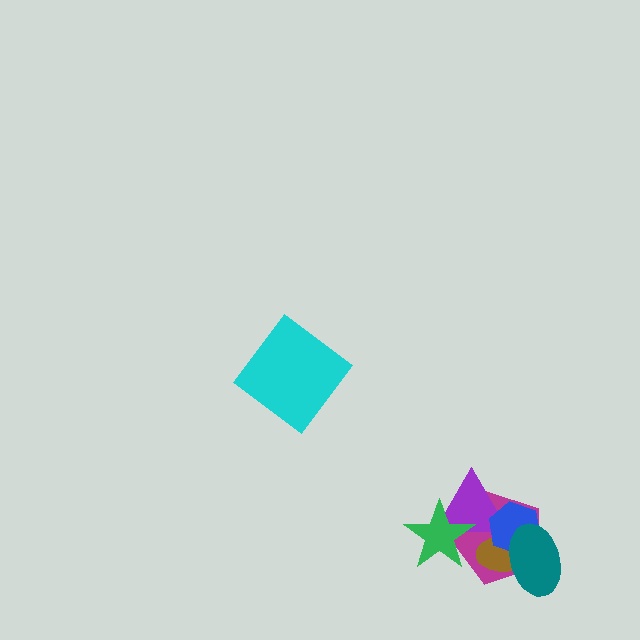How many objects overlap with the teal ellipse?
3 objects overlap with the teal ellipse.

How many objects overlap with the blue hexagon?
4 objects overlap with the blue hexagon.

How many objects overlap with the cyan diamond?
0 objects overlap with the cyan diamond.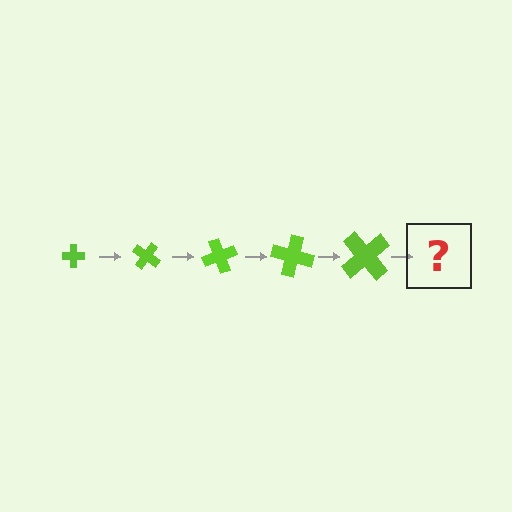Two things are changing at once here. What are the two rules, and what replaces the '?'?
The two rules are that the cross grows larger each step and it rotates 35 degrees each step. The '?' should be a cross, larger than the previous one and rotated 175 degrees from the start.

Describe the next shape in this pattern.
It should be a cross, larger than the previous one and rotated 175 degrees from the start.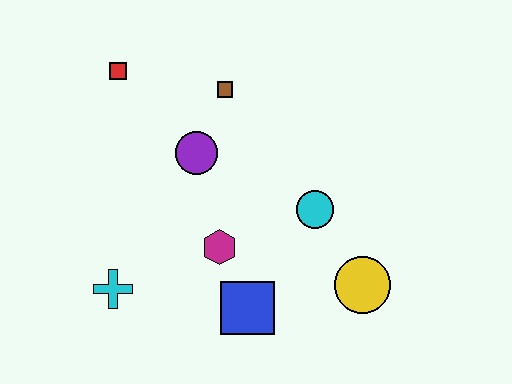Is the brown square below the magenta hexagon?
No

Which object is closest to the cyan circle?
The yellow circle is closest to the cyan circle.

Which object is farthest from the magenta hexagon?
The red square is farthest from the magenta hexagon.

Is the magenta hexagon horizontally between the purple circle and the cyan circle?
Yes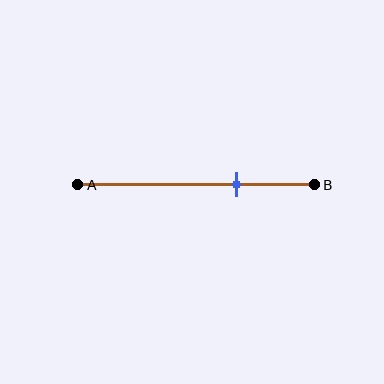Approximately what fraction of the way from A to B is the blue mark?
The blue mark is approximately 65% of the way from A to B.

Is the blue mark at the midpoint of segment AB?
No, the mark is at about 65% from A, not at the 50% midpoint.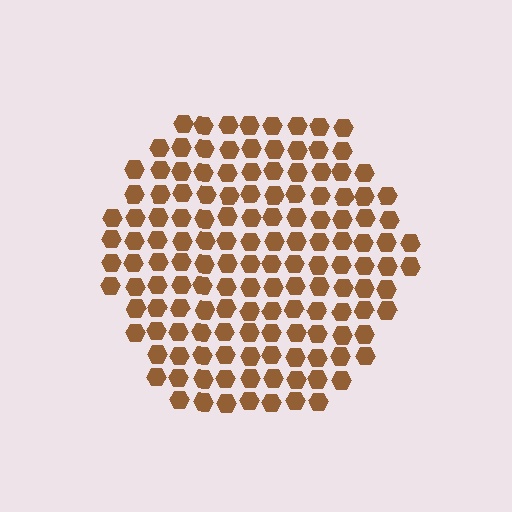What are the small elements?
The small elements are hexagons.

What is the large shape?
The large shape is a hexagon.